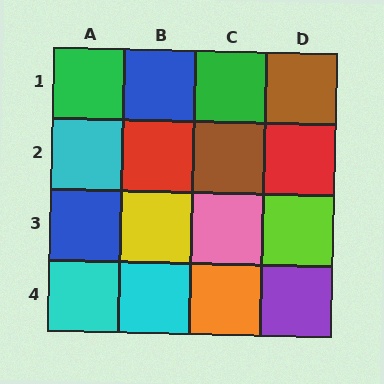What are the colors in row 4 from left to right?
Cyan, cyan, orange, purple.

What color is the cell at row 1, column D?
Brown.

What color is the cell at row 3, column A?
Blue.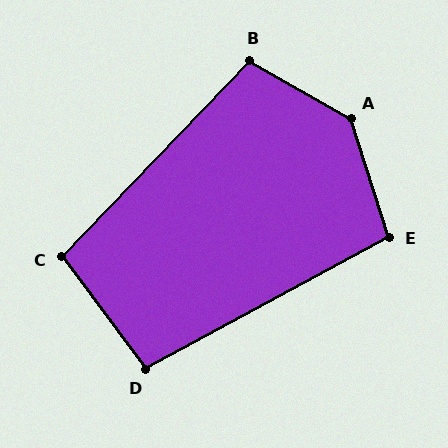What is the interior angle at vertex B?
Approximately 104 degrees (obtuse).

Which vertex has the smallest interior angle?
D, at approximately 98 degrees.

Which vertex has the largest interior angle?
A, at approximately 137 degrees.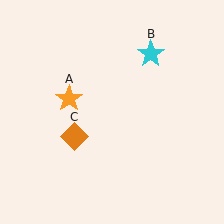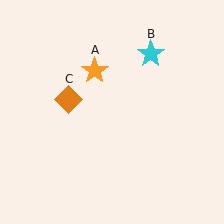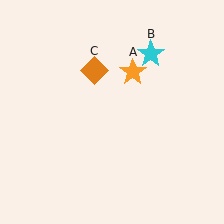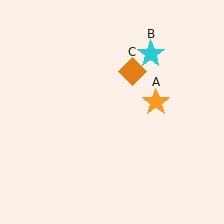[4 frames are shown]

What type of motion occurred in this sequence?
The orange star (object A), orange diamond (object C) rotated clockwise around the center of the scene.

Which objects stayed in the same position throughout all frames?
Cyan star (object B) remained stationary.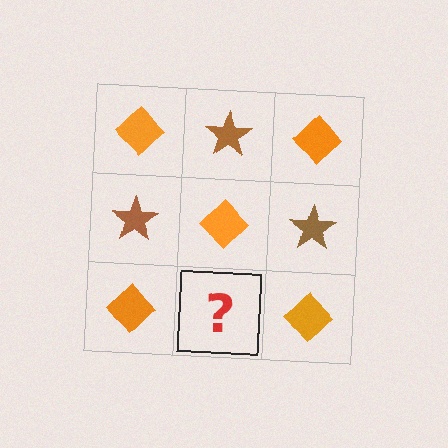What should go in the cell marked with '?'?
The missing cell should contain a brown star.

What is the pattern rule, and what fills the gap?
The rule is that it alternates orange diamond and brown star in a checkerboard pattern. The gap should be filled with a brown star.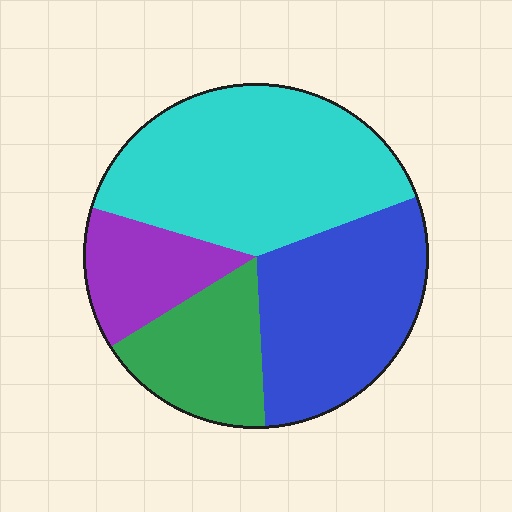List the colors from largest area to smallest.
From largest to smallest: cyan, blue, green, purple.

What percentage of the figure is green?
Green covers 17% of the figure.